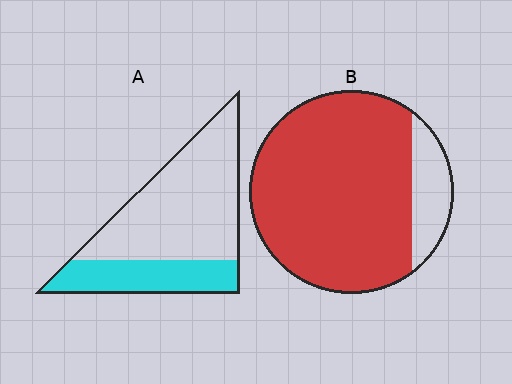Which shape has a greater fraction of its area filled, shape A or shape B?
Shape B.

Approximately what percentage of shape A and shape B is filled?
A is approximately 30% and B is approximately 85%.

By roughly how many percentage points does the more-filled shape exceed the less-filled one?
By roughly 55 percentage points (B over A).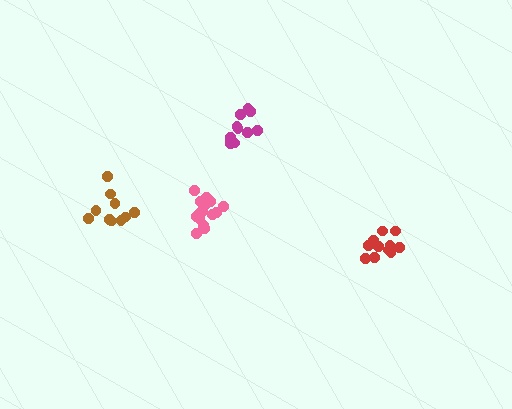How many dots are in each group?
Group 1: 10 dots, Group 2: 11 dots, Group 3: 11 dots, Group 4: 16 dots (48 total).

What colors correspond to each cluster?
The clusters are colored: brown, red, magenta, pink.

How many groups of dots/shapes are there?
There are 4 groups.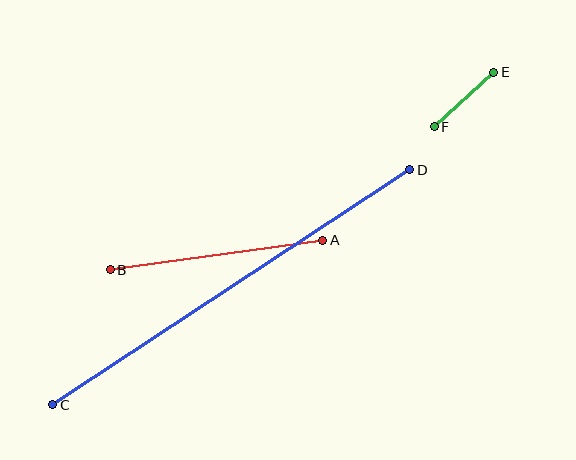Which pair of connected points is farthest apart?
Points C and D are farthest apart.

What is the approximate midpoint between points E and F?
The midpoint is at approximately (464, 100) pixels.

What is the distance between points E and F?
The distance is approximately 81 pixels.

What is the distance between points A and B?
The distance is approximately 215 pixels.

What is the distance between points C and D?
The distance is approximately 427 pixels.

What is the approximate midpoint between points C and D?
The midpoint is at approximately (231, 287) pixels.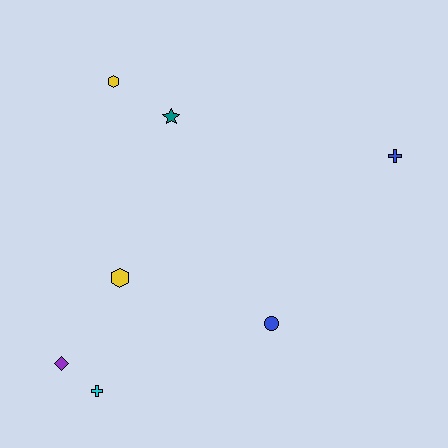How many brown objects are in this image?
There are no brown objects.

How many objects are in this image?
There are 7 objects.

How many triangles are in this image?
There are no triangles.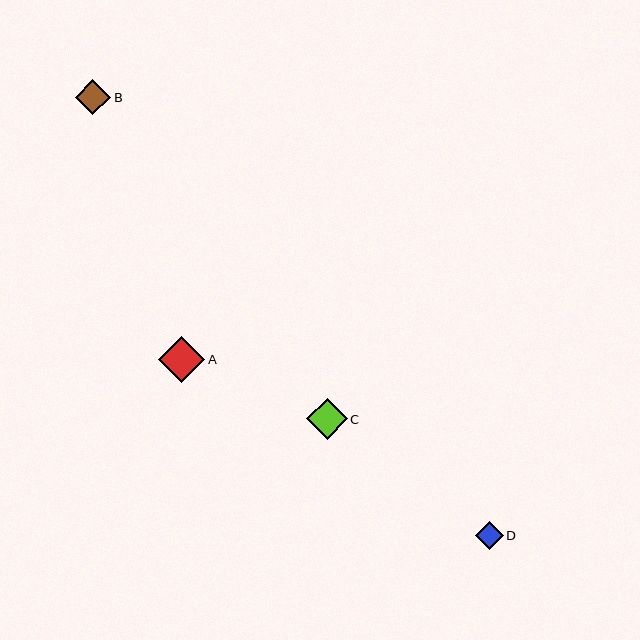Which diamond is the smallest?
Diamond D is the smallest with a size of approximately 28 pixels.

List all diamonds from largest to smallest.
From largest to smallest: A, C, B, D.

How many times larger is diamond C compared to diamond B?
Diamond C is approximately 1.1 times the size of diamond B.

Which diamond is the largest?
Diamond A is the largest with a size of approximately 46 pixels.